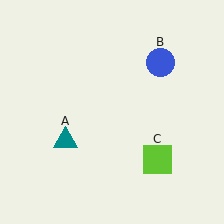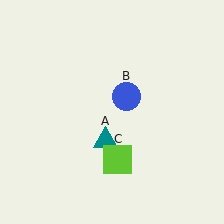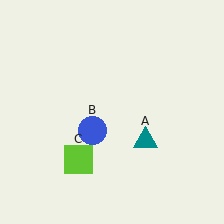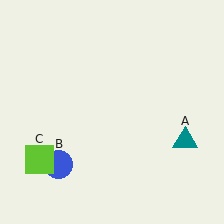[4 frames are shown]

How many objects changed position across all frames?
3 objects changed position: teal triangle (object A), blue circle (object B), lime square (object C).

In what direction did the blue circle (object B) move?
The blue circle (object B) moved down and to the left.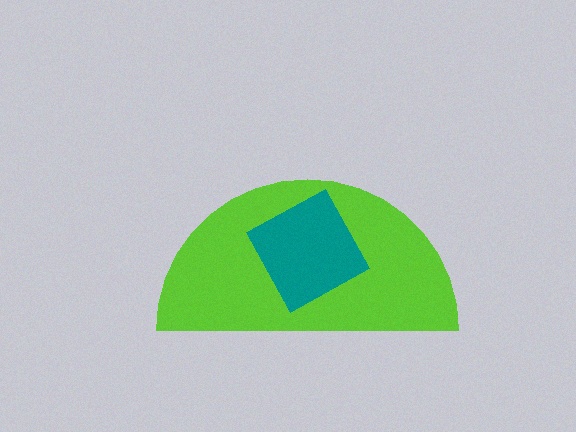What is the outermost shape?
The lime semicircle.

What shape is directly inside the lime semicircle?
The teal square.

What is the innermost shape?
The teal square.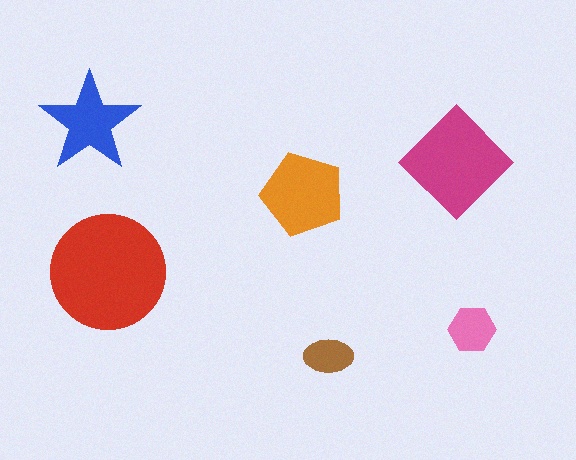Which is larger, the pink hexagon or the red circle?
The red circle.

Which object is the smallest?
The brown ellipse.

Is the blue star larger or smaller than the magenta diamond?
Smaller.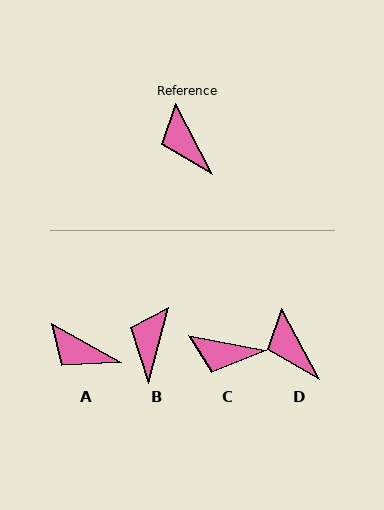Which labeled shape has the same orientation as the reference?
D.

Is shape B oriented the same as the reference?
No, it is off by about 43 degrees.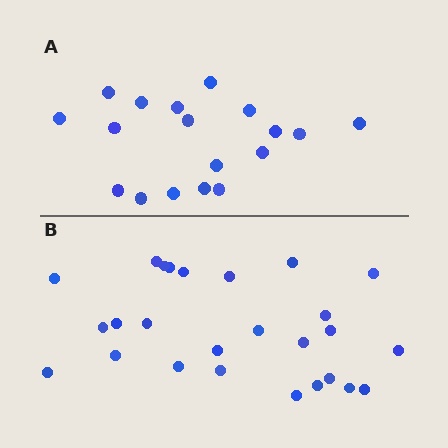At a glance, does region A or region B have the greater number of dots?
Region B (the bottom region) has more dots.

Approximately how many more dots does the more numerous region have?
Region B has roughly 8 or so more dots than region A.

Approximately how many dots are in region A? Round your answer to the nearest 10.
About 20 dots. (The exact count is 18, which rounds to 20.)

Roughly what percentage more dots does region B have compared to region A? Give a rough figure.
About 45% more.